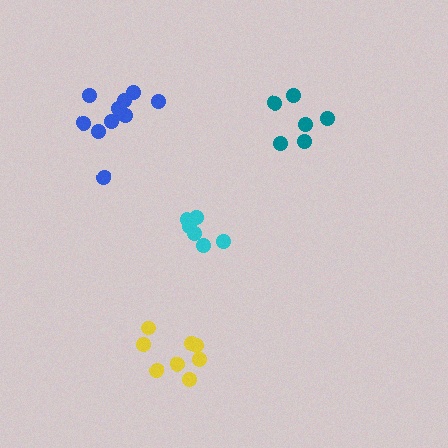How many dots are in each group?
Group 1: 11 dots, Group 2: 6 dots, Group 3: 8 dots, Group 4: 6 dots (31 total).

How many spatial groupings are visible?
There are 4 spatial groupings.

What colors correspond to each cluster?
The clusters are colored: blue, cyan, yellow, teal.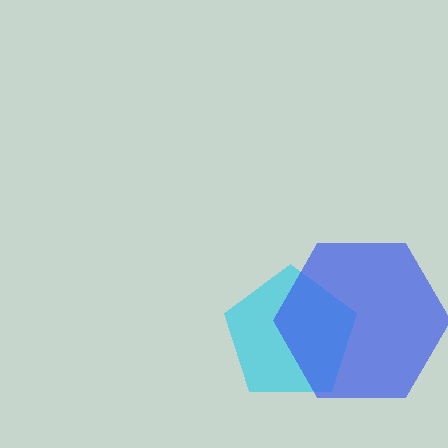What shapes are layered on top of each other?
The layered shapes are: a cyan pentagon, a blue hexagon.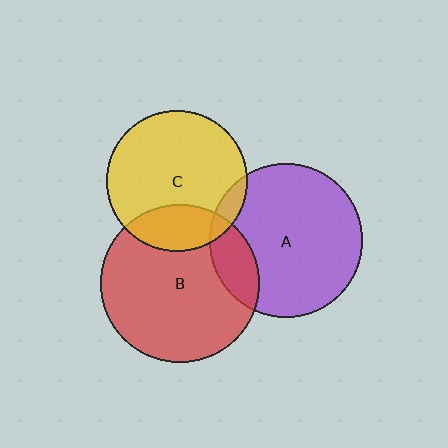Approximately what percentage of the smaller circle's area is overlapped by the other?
Approximately 10%.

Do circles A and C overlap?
Yes.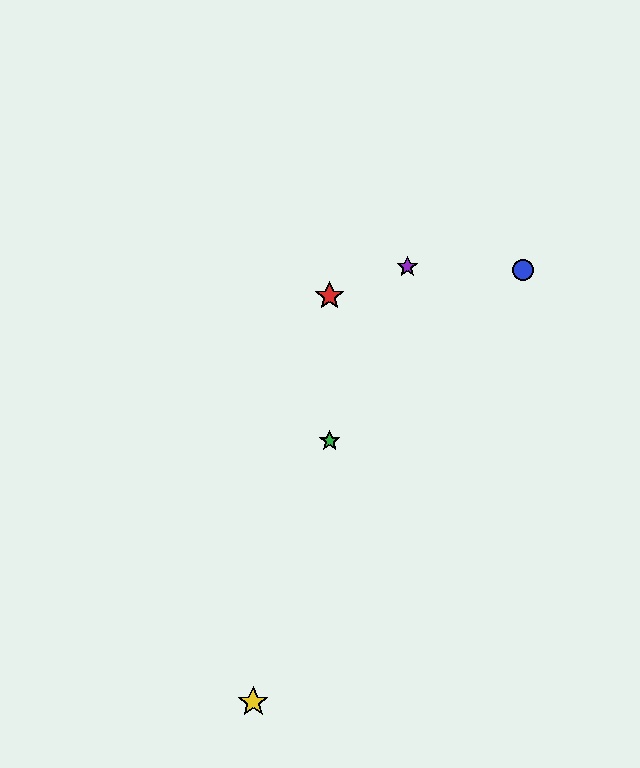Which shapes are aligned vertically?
The red star, the green star are aligned vertically.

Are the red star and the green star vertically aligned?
Yes, both are at x≈330.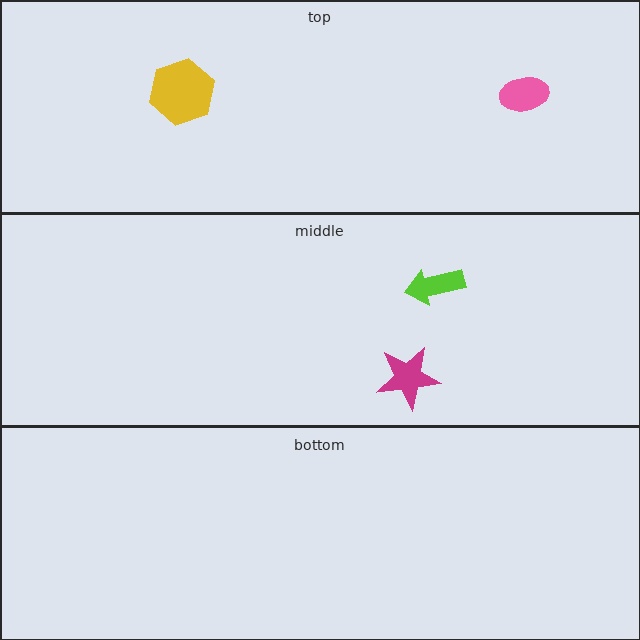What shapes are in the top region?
The pink ellipse, the yellow hexagon.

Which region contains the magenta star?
The middle region.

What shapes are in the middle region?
The magenta star, the lime arrow.